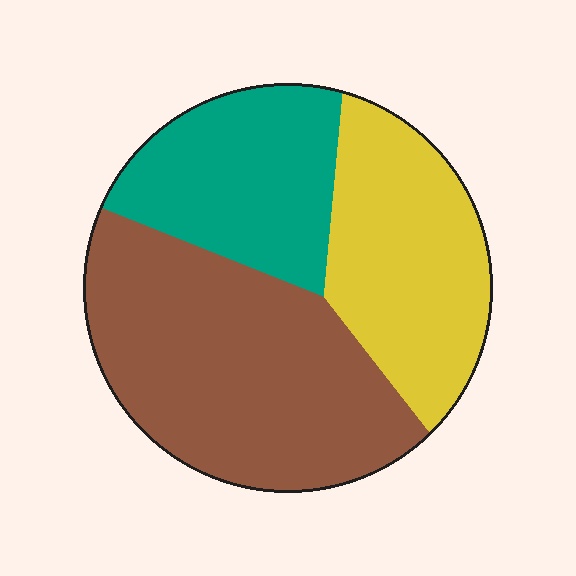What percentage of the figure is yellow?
Yellow covers 29% of the figure.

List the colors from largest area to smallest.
From largest to smallest: brown, yellow, teal.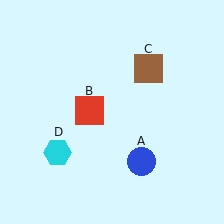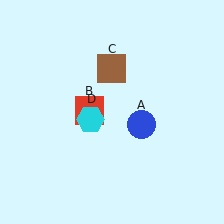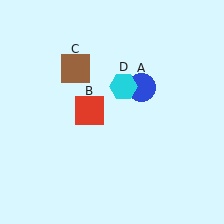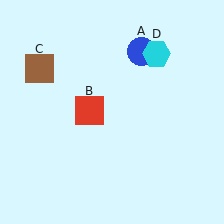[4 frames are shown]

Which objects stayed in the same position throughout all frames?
Red square (object B) remained stationary.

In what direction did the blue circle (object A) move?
The blue circle (object A) moved up.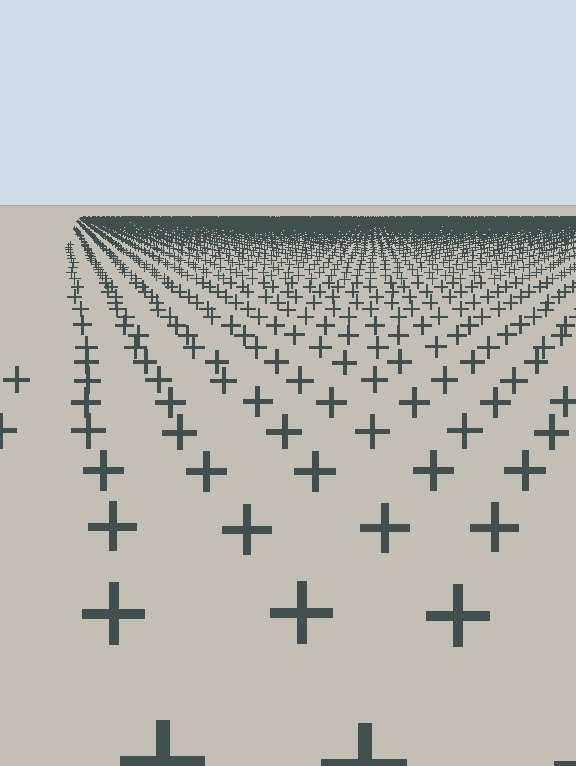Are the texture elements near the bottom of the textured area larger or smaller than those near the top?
Larger. Near the bottom, elements are closer to the viewer and appear at a bigger on-screen size.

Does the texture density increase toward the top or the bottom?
Density increases toward the top.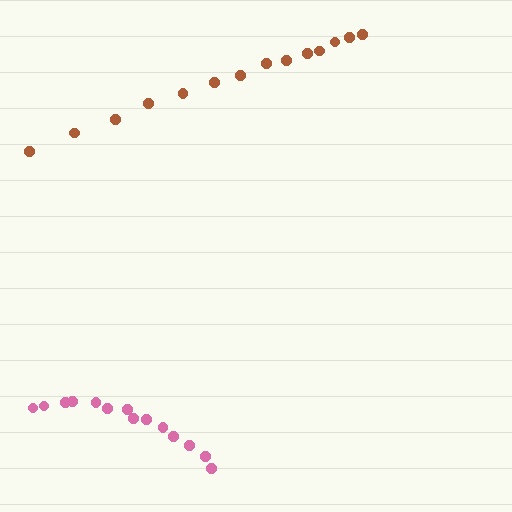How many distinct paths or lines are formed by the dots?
There are 2 distinct paths.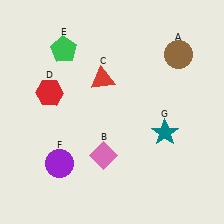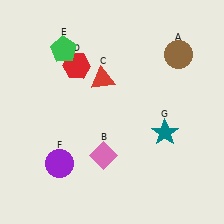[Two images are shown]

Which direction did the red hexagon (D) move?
The red hexagon (D) moved up.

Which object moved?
The red hexagon (D) moved up.